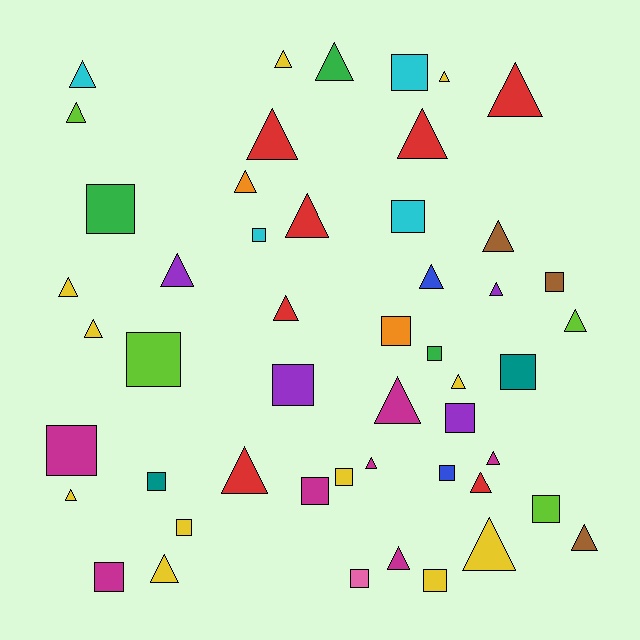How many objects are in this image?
There are 50 objects.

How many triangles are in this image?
There are 29 triangles.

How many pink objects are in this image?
There is 1 pink object.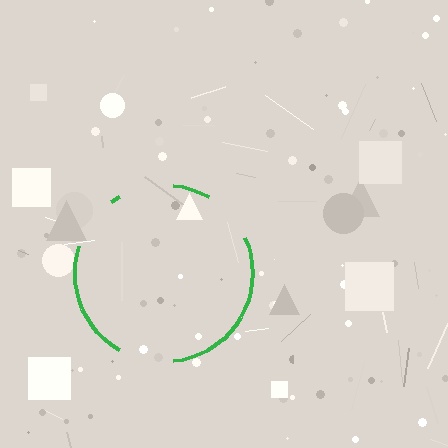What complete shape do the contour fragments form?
The contour fragments form a circle.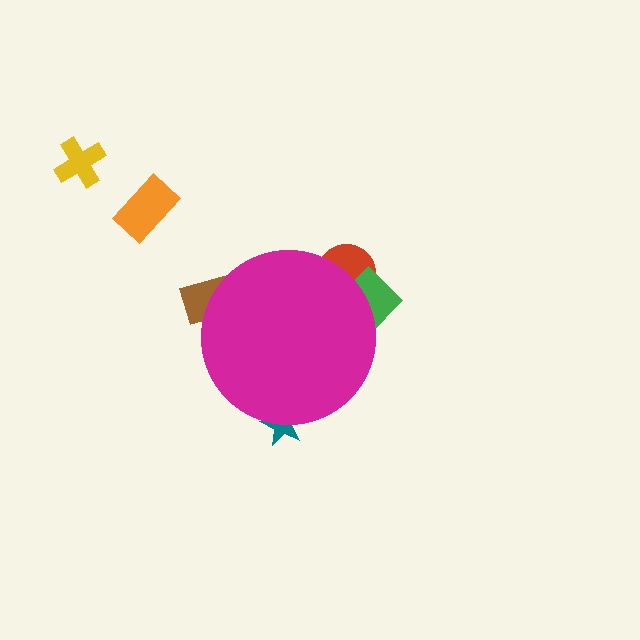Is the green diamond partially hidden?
Yes, the green diamond is partially hidden behind the magenta circle.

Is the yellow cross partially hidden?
No, the yellow cross is fully visible.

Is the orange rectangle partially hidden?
No, the orange rectangle is fully visible.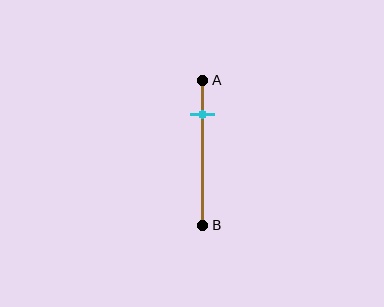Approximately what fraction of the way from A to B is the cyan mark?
The cyan mark is approximately 25% of the way from A to B.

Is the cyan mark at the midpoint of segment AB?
No, the mark is at about 25% from A, not at the 50% midpoint.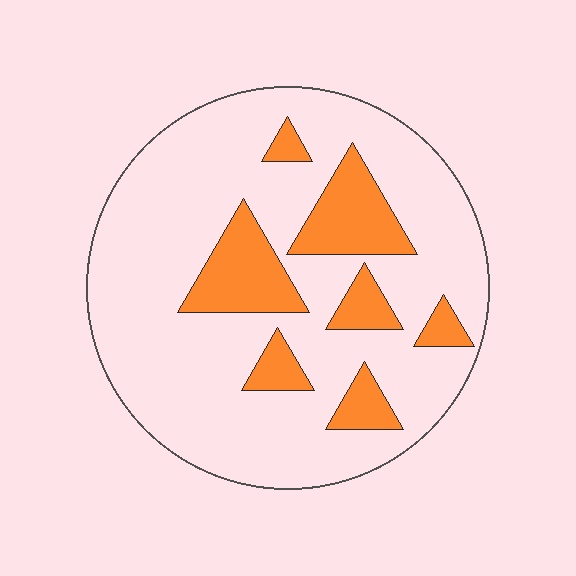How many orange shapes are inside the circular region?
7.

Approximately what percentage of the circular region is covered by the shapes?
Approximately 20%.